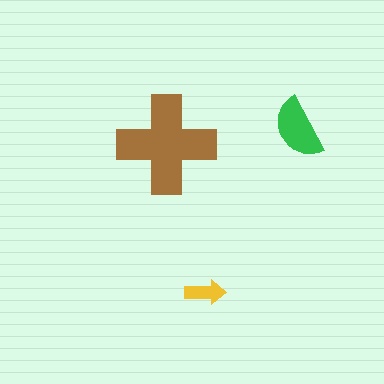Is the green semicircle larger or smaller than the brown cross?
Smaller.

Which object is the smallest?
The yellow arrow.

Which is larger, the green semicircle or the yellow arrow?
The green semicircle.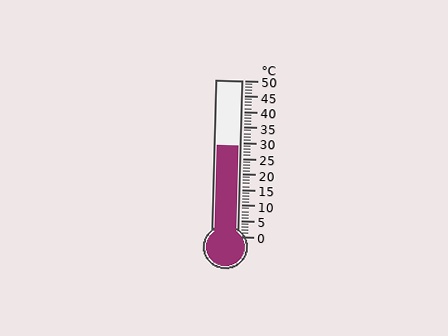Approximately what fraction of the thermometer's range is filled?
The thermometer is filled to approximately 60% of its range.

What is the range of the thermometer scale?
The thermometer scale ranges from 0°C to 50°C.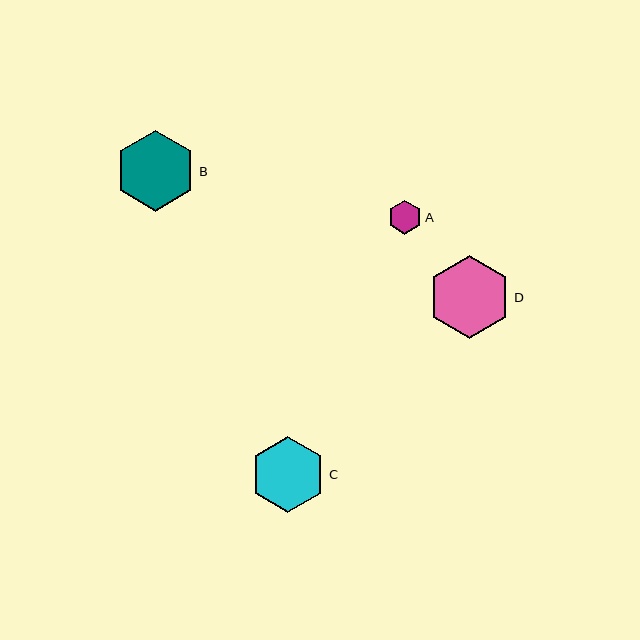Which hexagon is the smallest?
Hexagon A is the smallest with a size of approximately 34 pixels.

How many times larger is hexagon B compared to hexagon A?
Hexagon B is approximately 2.4 times the size of hexagon A.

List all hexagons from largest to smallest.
From largest to smallest: D, B, C, A.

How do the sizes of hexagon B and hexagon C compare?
Hexagon B and hexagon C are approximately the same size.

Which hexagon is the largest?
Hexagon D is the largest with a size of approximately 83 pixels.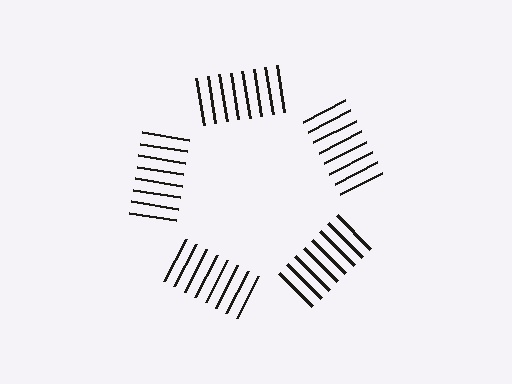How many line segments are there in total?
40 — 8 along each of the 5 edges.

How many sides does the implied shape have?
5 sides — the line-ends trace a pentagon.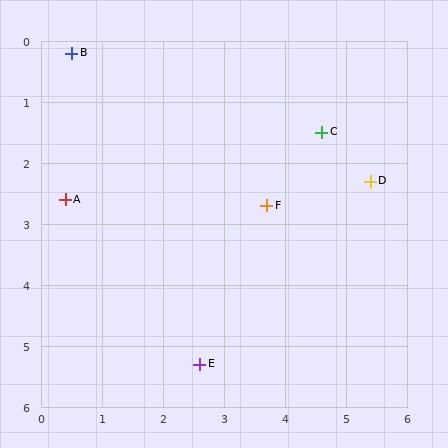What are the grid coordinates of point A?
Point A is at approximately (0.4, 2.6).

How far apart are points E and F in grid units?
Points E and F are about 2.8 grid units apart.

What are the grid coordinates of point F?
Point F is at approximately (3.7, 2.7).